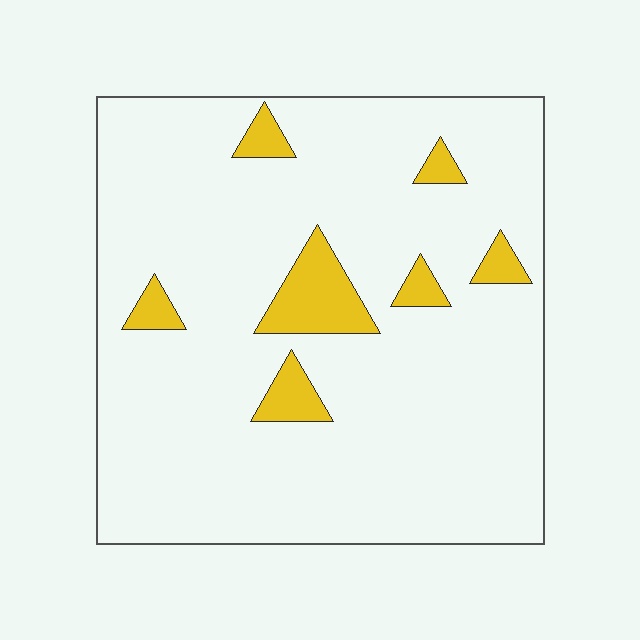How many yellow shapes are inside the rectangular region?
7.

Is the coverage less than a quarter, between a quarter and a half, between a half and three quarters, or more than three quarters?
Less than a quarter.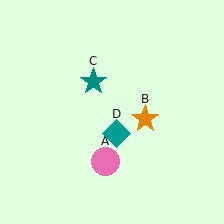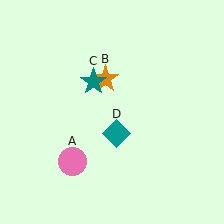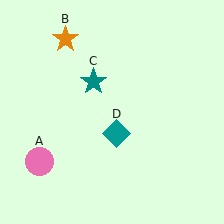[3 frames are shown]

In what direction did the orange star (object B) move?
The orange star (object B) moved up and to the left.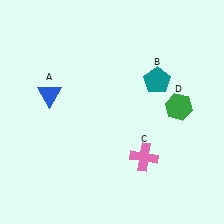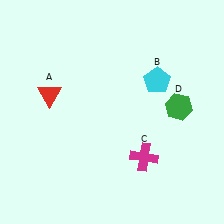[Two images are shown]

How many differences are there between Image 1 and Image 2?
There are 3 differences between the two images.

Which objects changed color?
A changed from blue to red. B changed from teal to cyan. C changed from pink to magenta.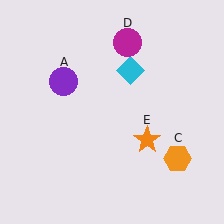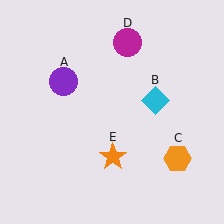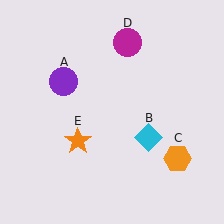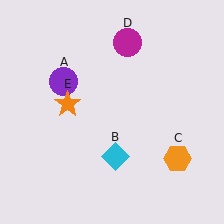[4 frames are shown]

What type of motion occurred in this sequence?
The cyan diamond (object B), orange star (object E) rotated clockwise around the center of the scene.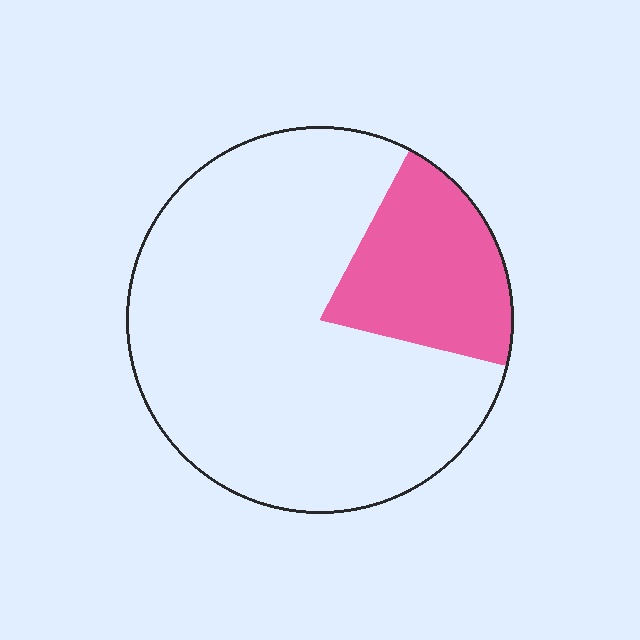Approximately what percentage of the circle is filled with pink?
Approximately 20%.